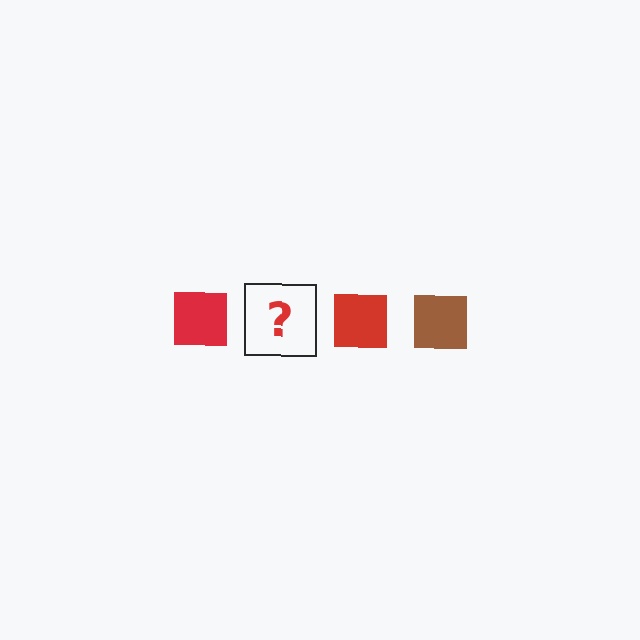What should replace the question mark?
The question mark should be replaced with a brown square.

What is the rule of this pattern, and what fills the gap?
The rule is that the pattern cycles through red, brown squares. The gap should be filled with a brown square.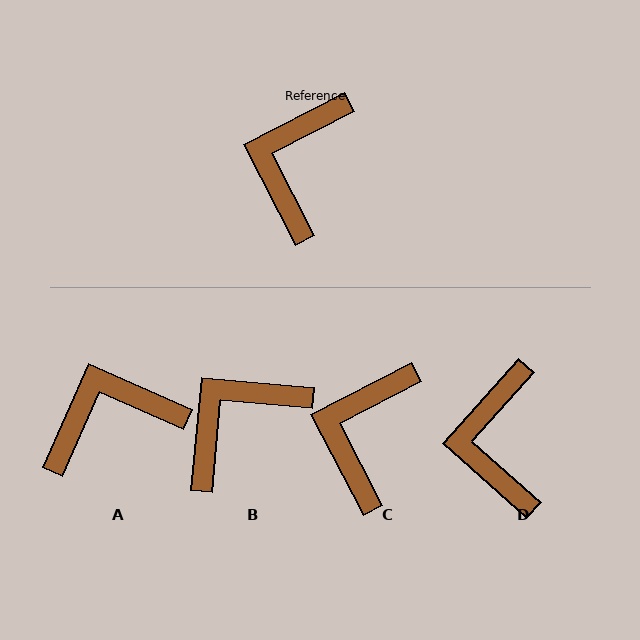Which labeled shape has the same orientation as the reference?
C.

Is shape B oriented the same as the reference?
No, it is off by about 33 degrees.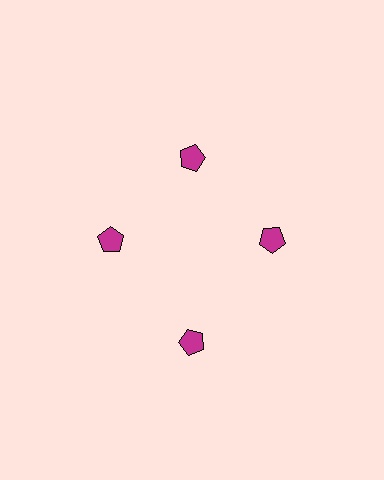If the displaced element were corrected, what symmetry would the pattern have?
It would have 4-fold rotational symmetry — the pattern would map onto itself every 90 degrees.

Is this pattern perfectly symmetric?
No. The 4 magenta pentagons are arranged in a ring, but one element near the 6 o'clock position is pushed outward from the center, breaking the 4-fold rotational symmetry.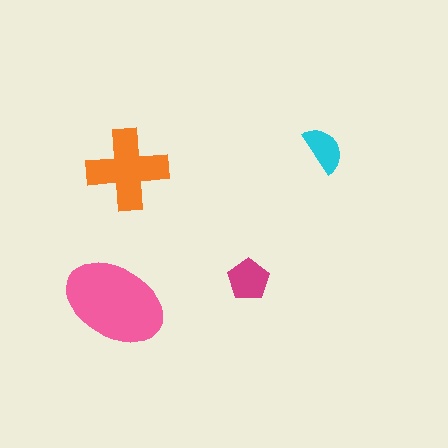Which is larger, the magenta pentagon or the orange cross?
The orange cross.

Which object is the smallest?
The cyan semicircle.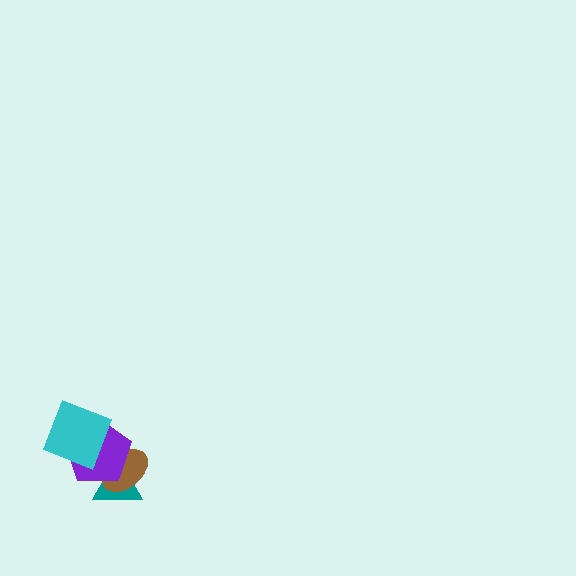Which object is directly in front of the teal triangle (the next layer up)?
The brown ellipse is directly in front of the teal triangle.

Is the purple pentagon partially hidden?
Yes, it is partially covered by another shape.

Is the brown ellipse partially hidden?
Yes, it is partially covered by another shape.